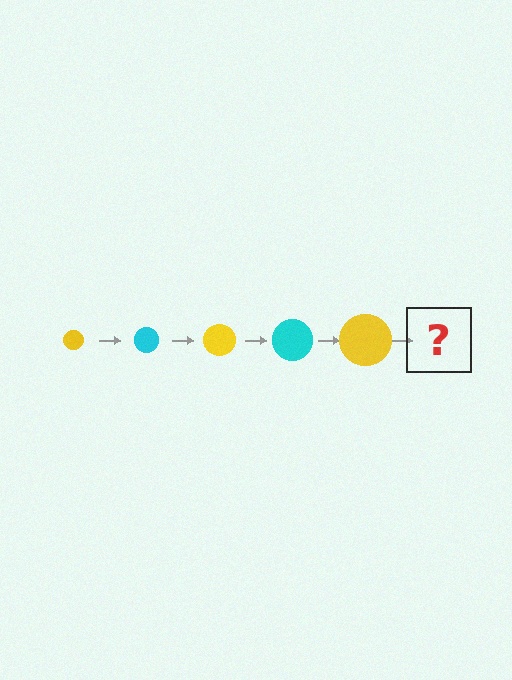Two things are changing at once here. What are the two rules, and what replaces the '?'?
The two rules are that the circle grows larger each step and the color cycles through yellow and cyan. The '?' should be a cyan circle, larger than the previous one.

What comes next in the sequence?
The next element should be a cyan circle, larger than the previous one.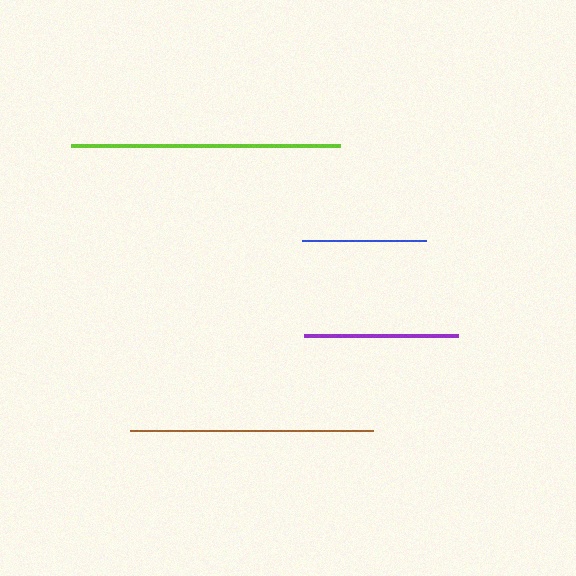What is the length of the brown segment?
The brown segment is approximately 243 pixels long.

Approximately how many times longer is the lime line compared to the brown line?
The lime line is approximately 1.1 times the length of the brown line.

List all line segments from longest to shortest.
From longest to shortest: lime, brown, purple, blue.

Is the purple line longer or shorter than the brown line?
The brown line is longer than the purple line.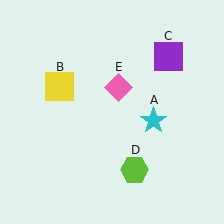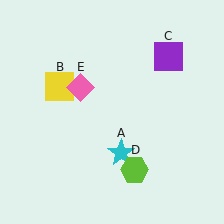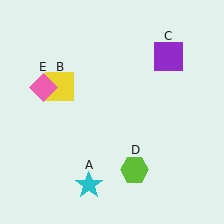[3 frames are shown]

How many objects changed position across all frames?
2 objects changed position: cyan star (object A), pink diamond (object E).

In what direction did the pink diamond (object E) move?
The pink diamond (object E) moved left.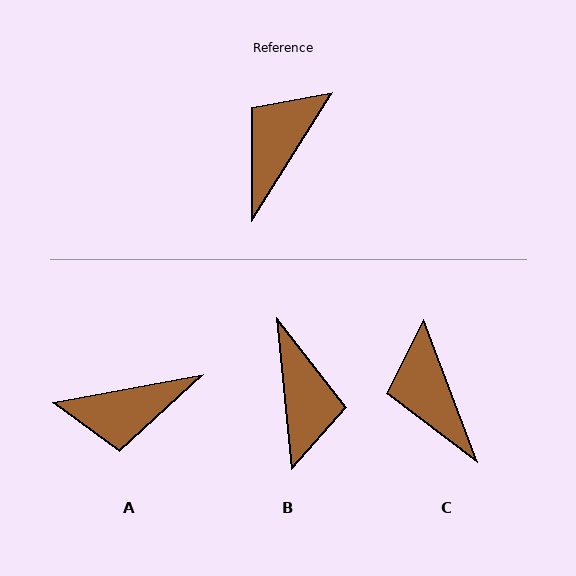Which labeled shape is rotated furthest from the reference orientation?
B, about 142 degrees away.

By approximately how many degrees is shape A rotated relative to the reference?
Approximately 133 degrees counter-clockwise.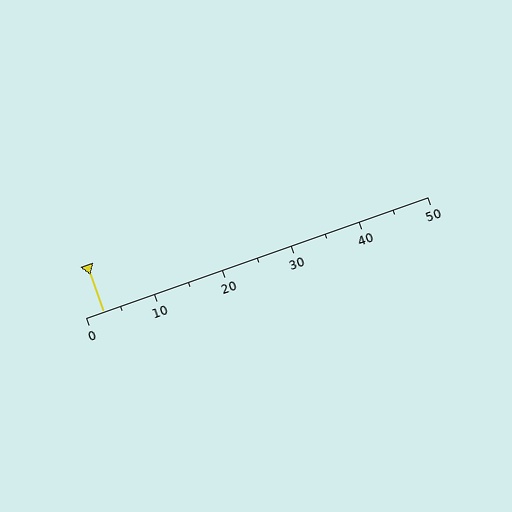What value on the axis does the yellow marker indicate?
The marker indicates approximately 2.5.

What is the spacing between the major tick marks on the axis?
The major ticks are spaced 10 apart.